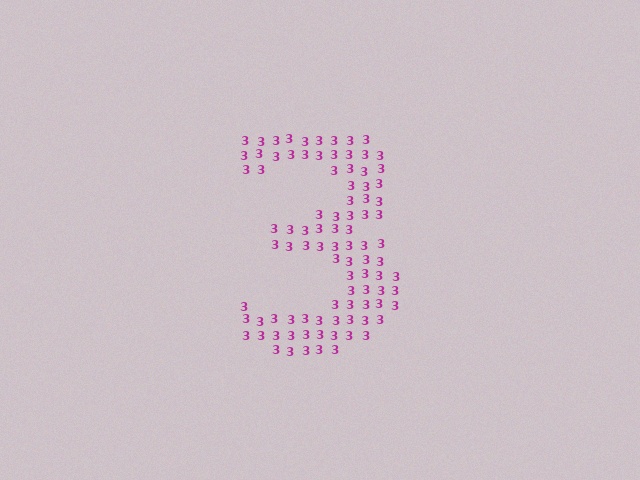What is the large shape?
The large shape is the digit 3.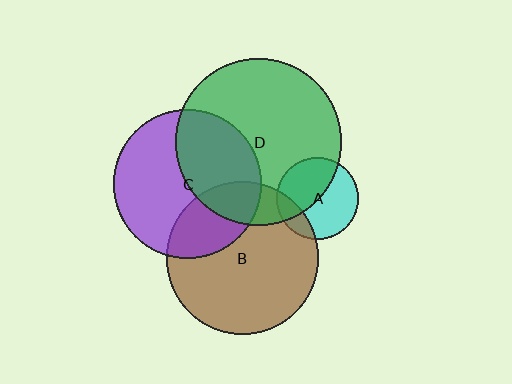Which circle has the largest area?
Circle D (green).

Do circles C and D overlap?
Yes.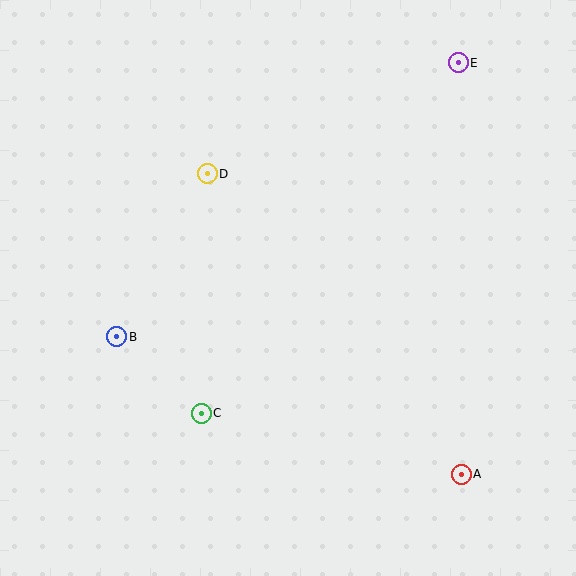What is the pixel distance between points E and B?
The distance between E and B is 438 pixels.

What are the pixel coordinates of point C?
Point C is at (201, 413).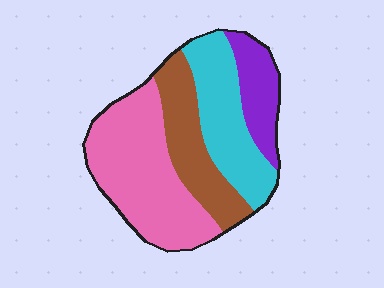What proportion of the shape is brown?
Brown covers 22% of the shape.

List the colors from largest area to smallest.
From largest to smallest: pink, cyan, brown, purple.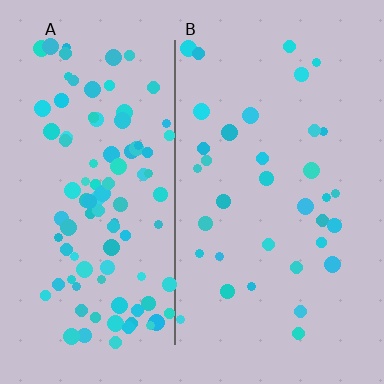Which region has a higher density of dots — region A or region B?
A (the left).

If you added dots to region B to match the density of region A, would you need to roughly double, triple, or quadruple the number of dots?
Approximately triple.